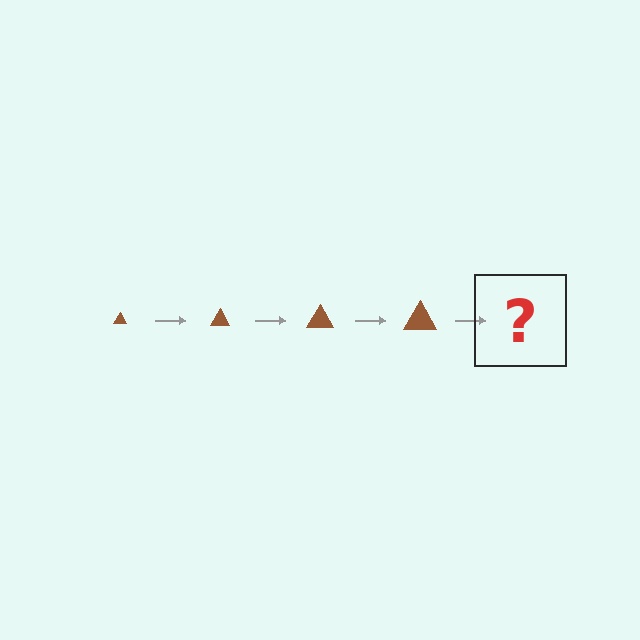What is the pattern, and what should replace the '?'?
The pattern is that the triangle gets progressively larger each step. The '?' should be a brown triangle, larger than the previous one.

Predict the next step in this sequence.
The next step is a brown triangle, larger than the previous one.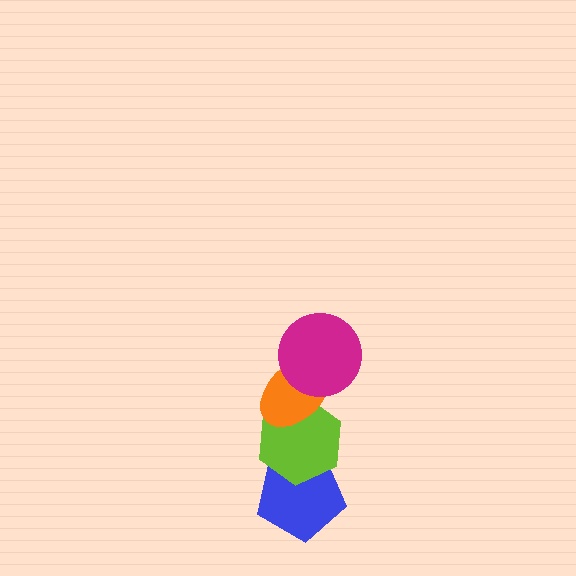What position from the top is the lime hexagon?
The lime hexagon is 3rd from the top.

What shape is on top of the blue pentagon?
The lime hexagon is on top of the blue pentagon.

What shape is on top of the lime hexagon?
The orange ellipse is on top of the lime hexagon.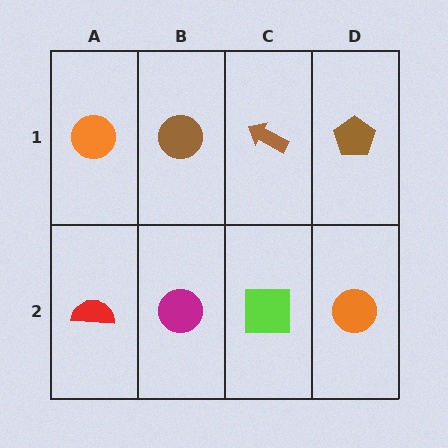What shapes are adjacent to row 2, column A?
An orange circle (row 1, column A), a magenta circle (row 2, column B).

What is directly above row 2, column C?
A brown arrow.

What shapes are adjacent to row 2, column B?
A brown circle (row 1, column B), a red semicircle (row 2, column A), a lime square (row 2, column C).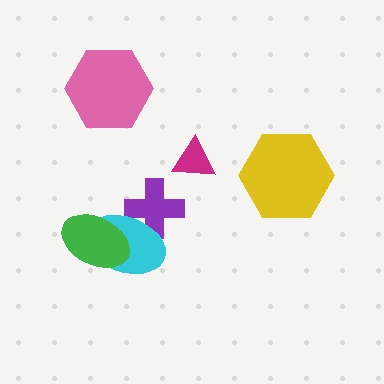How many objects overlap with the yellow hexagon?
0 objects overlap with the yellow hexagon.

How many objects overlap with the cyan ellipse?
2 objects overlap with the cyan ellipse.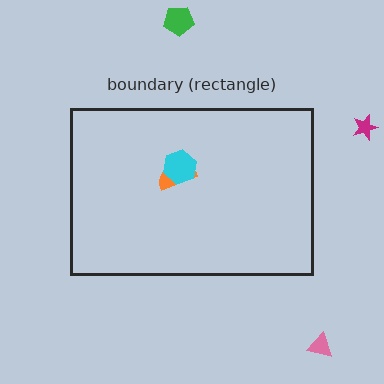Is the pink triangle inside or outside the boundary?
Outside.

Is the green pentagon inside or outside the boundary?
Outside.